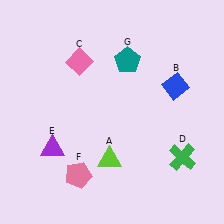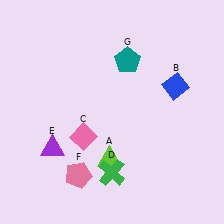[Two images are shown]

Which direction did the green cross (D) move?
The green cross (D) moved left.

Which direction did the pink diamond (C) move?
The pink diamond (C) moved down.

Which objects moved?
The objects that moved are: the pink diamond (C), the green cross (D).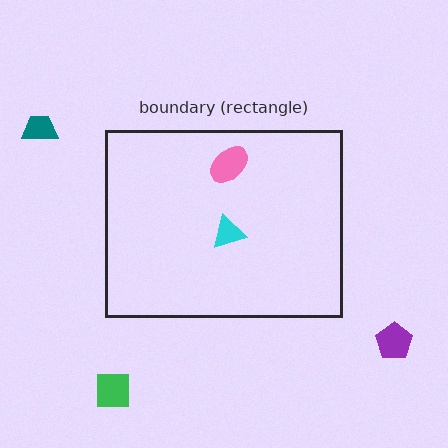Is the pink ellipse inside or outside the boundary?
Inside.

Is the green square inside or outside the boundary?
Outside.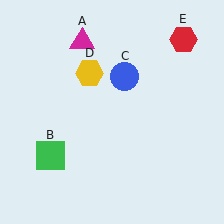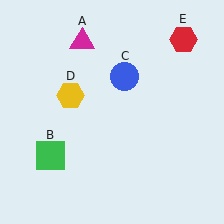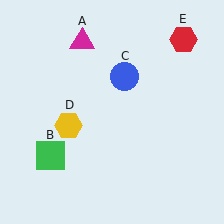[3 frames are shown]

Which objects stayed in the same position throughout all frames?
Magenta triangle (object A) and green square (object B) and blue circle (object C) and red hexagon (object E) remained stationary.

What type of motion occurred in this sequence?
The yellow hexagon (object D) rotated counterclockwise around the center of the scene.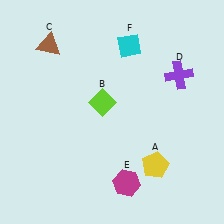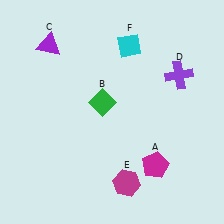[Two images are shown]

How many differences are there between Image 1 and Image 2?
There are 3 differences between the two images.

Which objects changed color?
A changed from yellow to magenta. B changed from lime to green. C changed from brown to purple.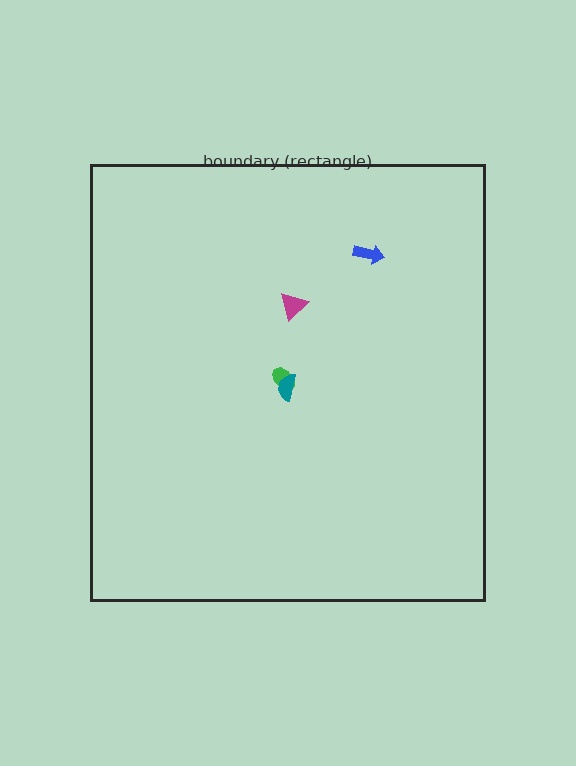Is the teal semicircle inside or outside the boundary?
Inside.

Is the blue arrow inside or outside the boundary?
Inside.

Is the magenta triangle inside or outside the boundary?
Inside.